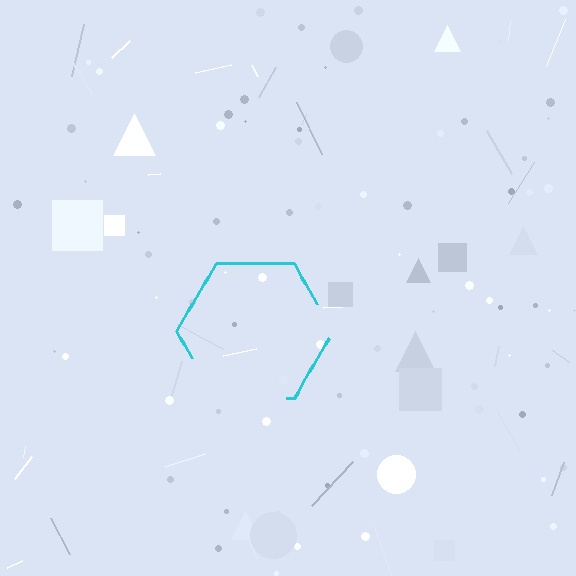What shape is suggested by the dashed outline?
The dashed outline suggests a hexagon.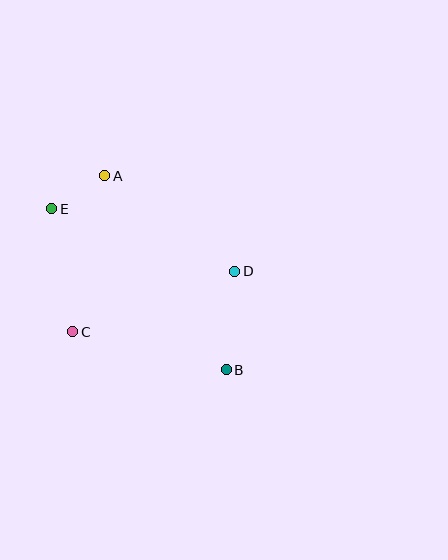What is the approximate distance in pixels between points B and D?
The distance between B and D is approximately 99 pixels.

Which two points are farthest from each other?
Points B and E are farthest from each other.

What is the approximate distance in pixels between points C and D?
The distance between C and D is approximately 173 pixels.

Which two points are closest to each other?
Points A and E are closest to each other.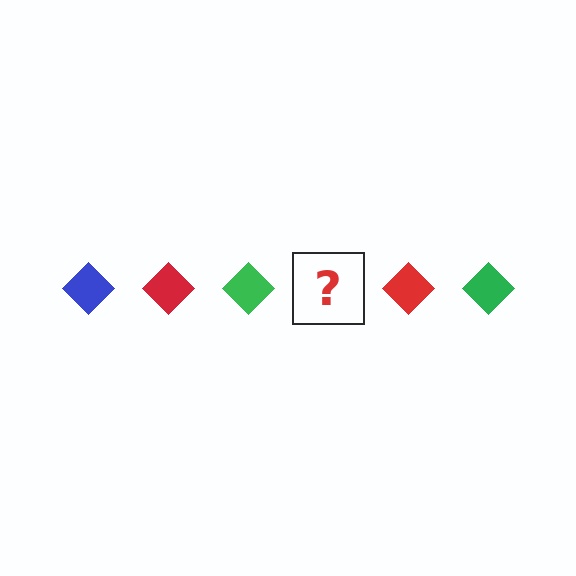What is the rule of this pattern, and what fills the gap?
The rule is that the pattern cycles through blue, red, green diamonds. The gap should be filled with a blue diamond.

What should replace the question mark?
The question mark should be replaced with a blue diamond.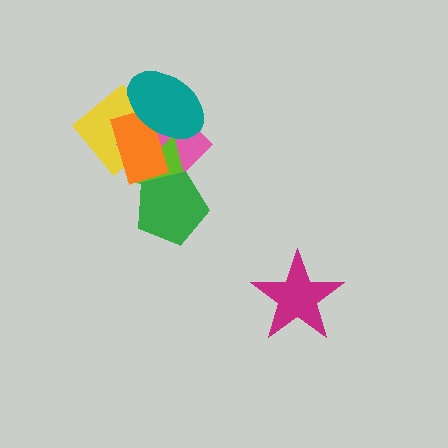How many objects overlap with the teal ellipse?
4 objects overlap with the teal ellipse.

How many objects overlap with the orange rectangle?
4 objects overlap with the orange rectangle.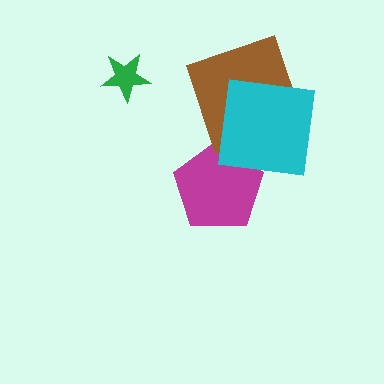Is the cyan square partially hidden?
No, no other shape covers it.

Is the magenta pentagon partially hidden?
Yes, it is partially covered by another shape.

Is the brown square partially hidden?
Yes, it is partially covered by another shape.